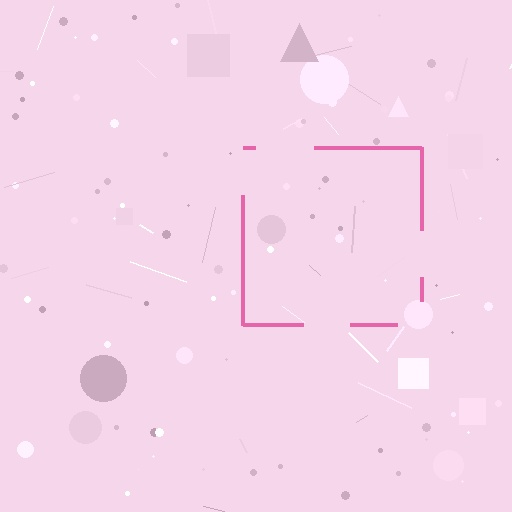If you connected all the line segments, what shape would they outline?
They would outline a square.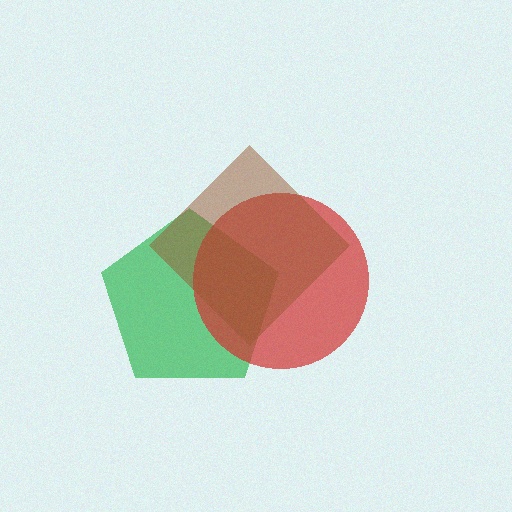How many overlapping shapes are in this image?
There are 3 overlapping shapes in the image.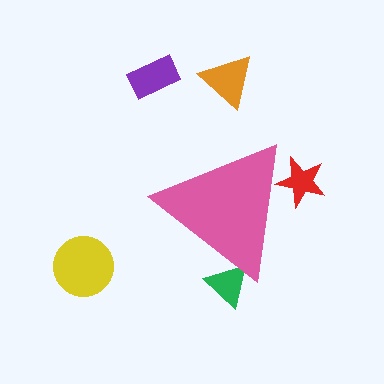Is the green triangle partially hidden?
Yes, the green triangle is partially hidden behind the pink triangle.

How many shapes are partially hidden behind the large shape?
2 shapes are partially hidden.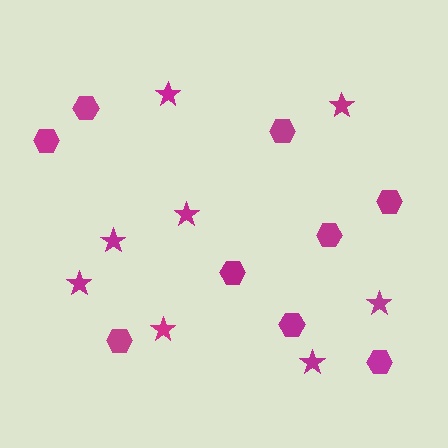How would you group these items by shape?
There are 2 groups: one group of hexagons (9) and one group of stars (8).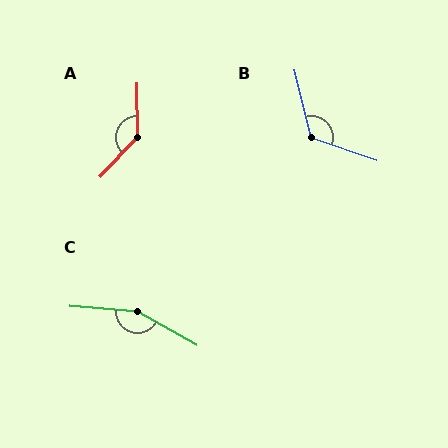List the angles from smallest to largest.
B (123°), A (135°), C (156°).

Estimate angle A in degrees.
Approximately 135 degrees.